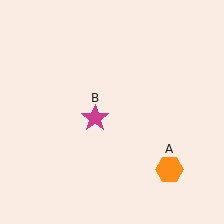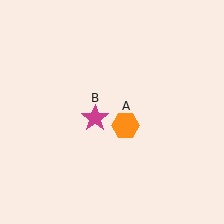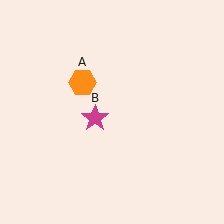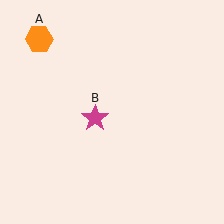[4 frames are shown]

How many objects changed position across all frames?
1 object changed position: orange hexagon (object A).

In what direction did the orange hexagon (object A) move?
The orange hexagon (object A) moved up and to the left.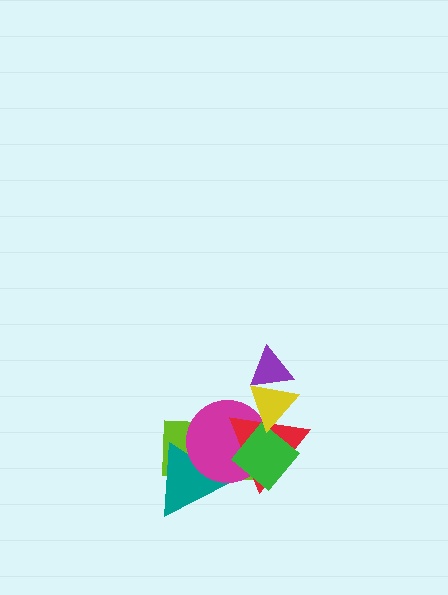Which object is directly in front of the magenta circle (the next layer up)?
The red triangle is directly in front of the magenta circle.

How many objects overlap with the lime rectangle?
4 objects overlap with the lime rectangle.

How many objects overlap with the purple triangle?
1 object overlaps with the purple triangle.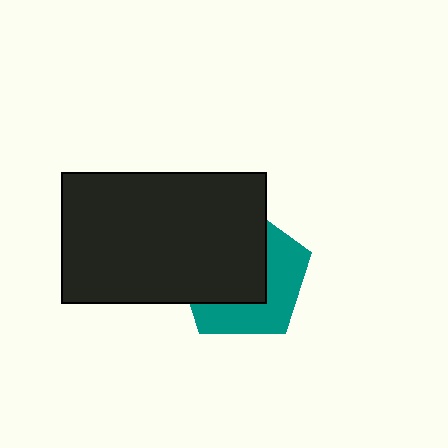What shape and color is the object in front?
The object in front is a black rectangle.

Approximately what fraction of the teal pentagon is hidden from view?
Roughly 57% of the teal pentagon is hidden behind the black rectangle.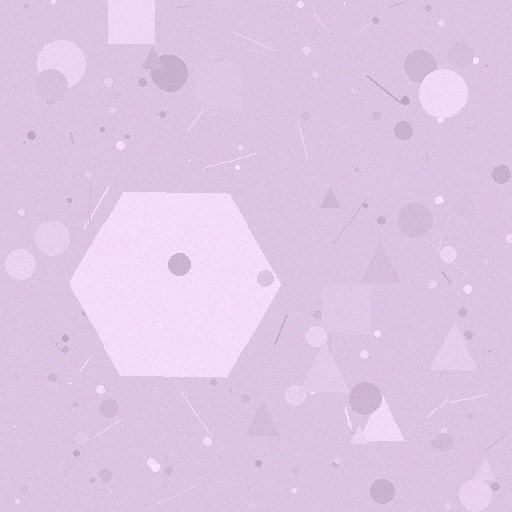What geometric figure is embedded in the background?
A hexagon is embedded in the background.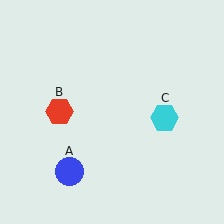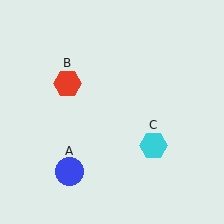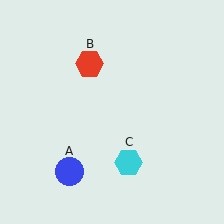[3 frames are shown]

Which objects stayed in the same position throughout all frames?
Blue circle (object A) remained stationary.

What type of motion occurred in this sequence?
The red hexagon (object B), cyan hexagon (object C) rotated clockwise around the center of the scene.